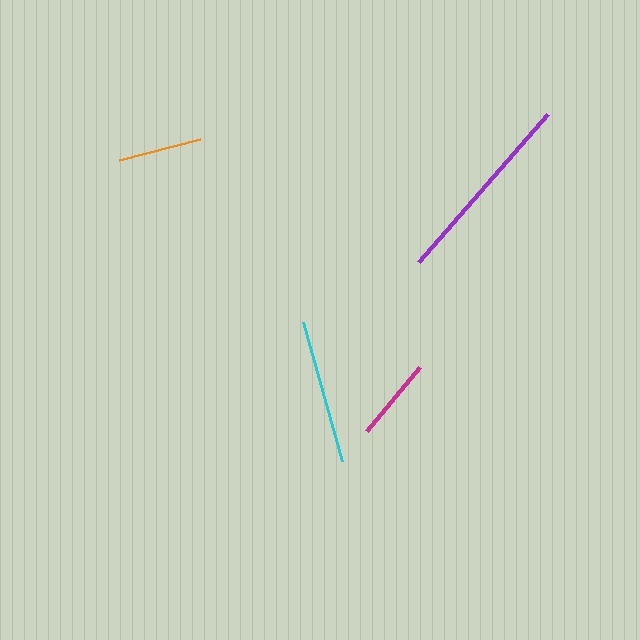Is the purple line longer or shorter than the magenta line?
The purple line is longer than the magenta line.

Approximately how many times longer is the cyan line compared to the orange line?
The cyan line is approximately 1.7 times the length of the orange line.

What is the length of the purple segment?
The purple segment is approximately 197 pixels long.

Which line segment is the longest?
The purple line is the longest at approximately 197 pixels.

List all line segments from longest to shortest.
From longest to shortest: purple, cyan, orange, magenta.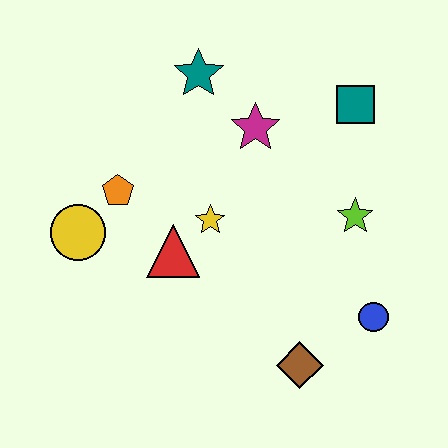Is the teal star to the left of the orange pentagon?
No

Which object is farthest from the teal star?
The brown diamond is farthest from the teal star.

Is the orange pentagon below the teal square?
Yes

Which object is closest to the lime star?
The blue circle is closest to the lime star.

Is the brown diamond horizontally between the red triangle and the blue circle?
Yes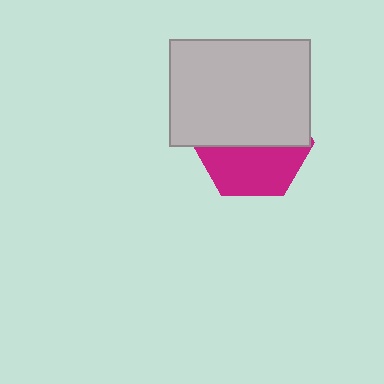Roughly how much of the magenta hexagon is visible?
A small part of it is visible (roughly 44%).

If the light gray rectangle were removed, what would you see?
You would see the complete magenta hexagon.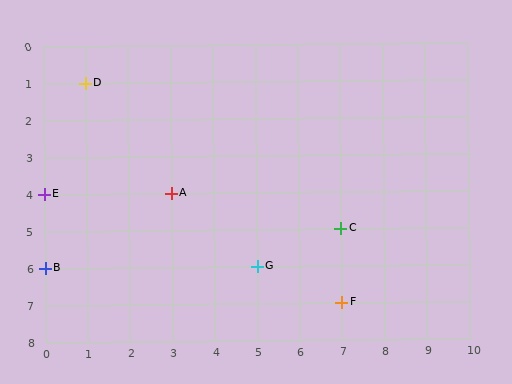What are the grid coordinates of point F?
Point F is at grid coordinates (7, 7).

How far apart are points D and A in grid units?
Points D and A are 2 columns and 3 rows apart (about 3.6 grid units diagonally).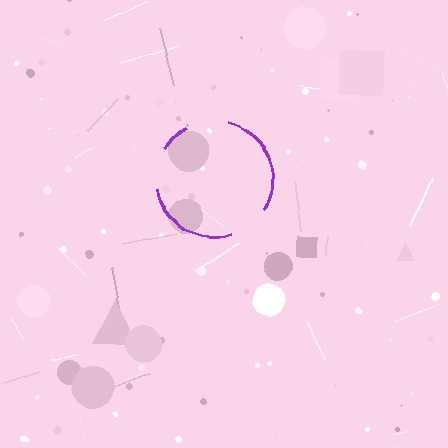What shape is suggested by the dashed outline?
The dashed outline suggests a circle.